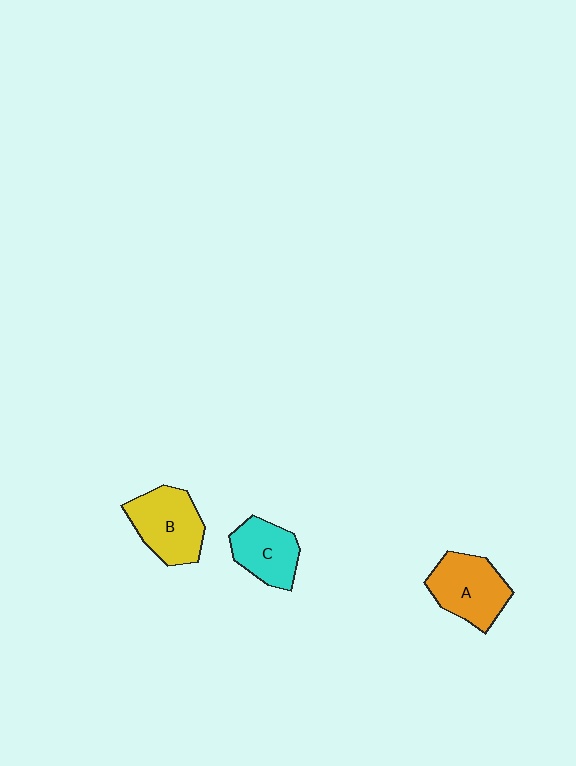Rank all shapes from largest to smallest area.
From largest to smallest: B (yellow), A (orange), C (cyan).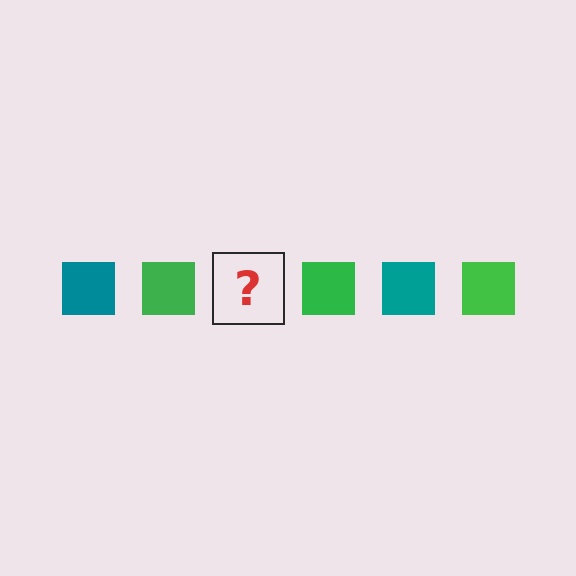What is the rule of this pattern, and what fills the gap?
The rule is that the pattern cycles through teal, green squares. The gap should be filled with a teal square.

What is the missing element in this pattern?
The missing element is a teal square.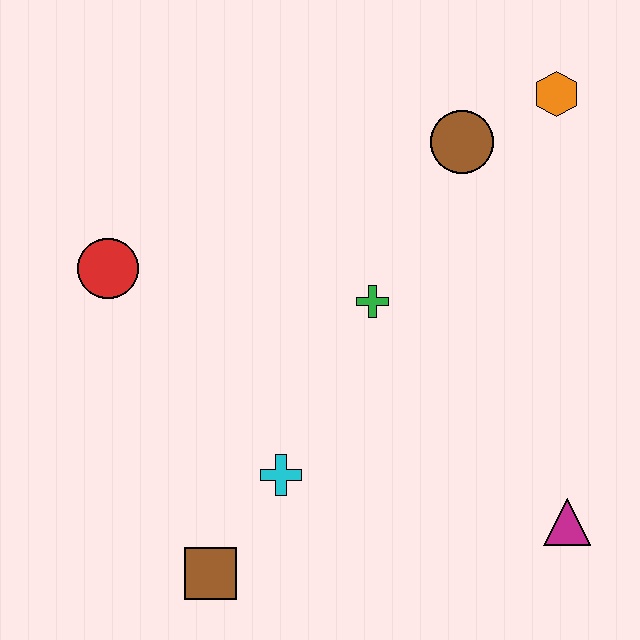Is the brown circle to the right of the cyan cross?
Yes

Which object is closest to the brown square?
The cyan cross is closest to the brown square.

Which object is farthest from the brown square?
The orange hexagon is farthest from the brown square.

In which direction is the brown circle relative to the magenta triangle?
The brown circle is above the magenta triangle.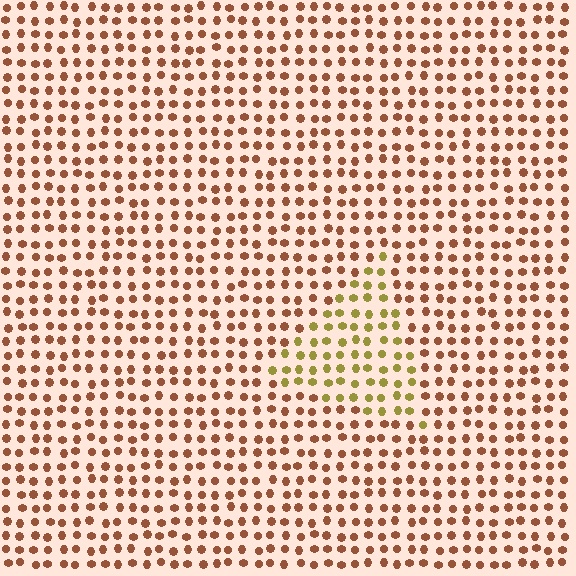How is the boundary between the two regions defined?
The boundary is defined purely by a slight shift in hue (about 42 degrees). Spacing, size, and orientation are identical on both sides.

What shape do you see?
I see a triangle.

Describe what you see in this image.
The image is filled with small brown elements in a uniform arrangement. A triangle-shaped region is visible where the elements are tinted to a slightly different hue, forming a subtle color boundary.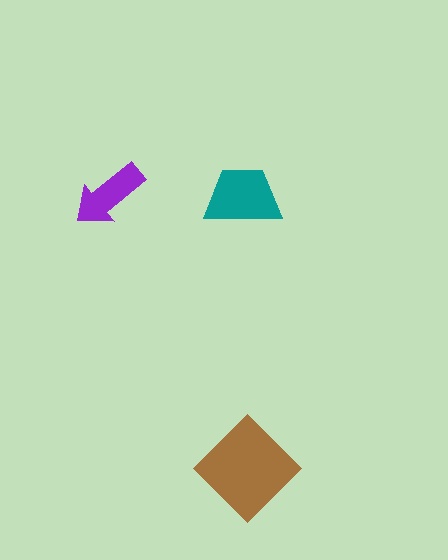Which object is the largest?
The brown diamond.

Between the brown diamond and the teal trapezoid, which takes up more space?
The brown diamond.